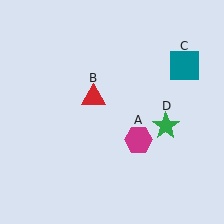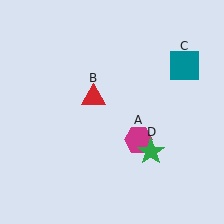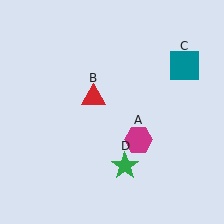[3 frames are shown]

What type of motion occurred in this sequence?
The green star (object D) rotated clockwise around the center of the scene.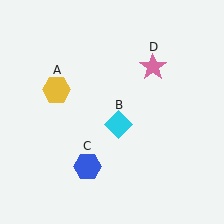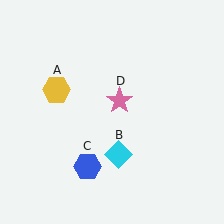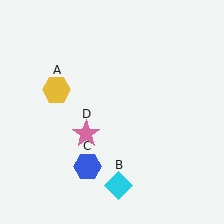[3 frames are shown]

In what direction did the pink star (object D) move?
The pink star (object D) moved down and to the left.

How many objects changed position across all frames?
2 objects changed position: cyan diamond (object B), pink star (object D).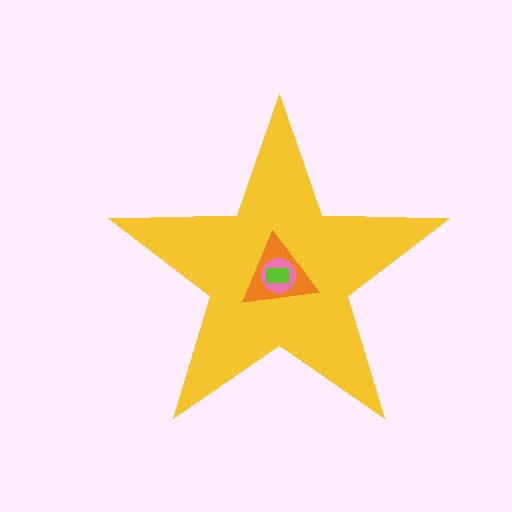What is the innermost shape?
The lime rectangle.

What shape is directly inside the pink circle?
The lime rectangle.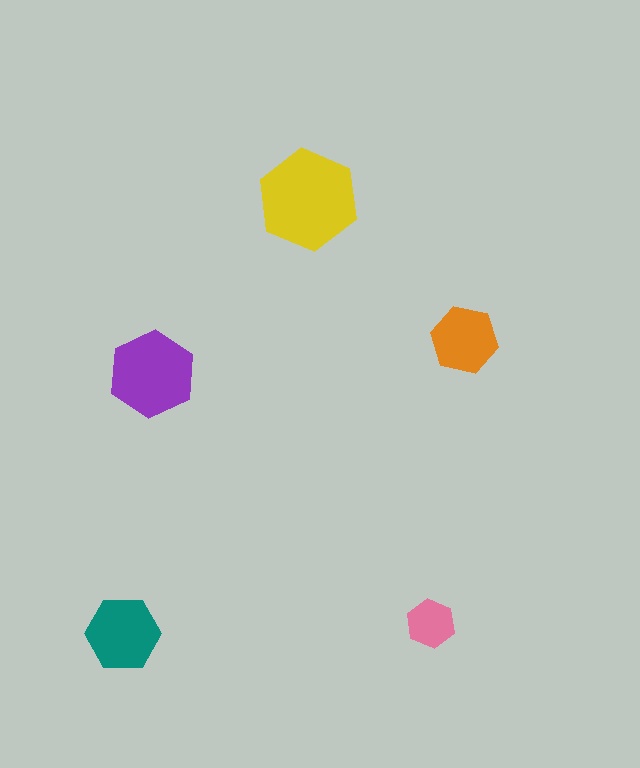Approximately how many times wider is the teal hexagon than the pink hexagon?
About 1.5 times wider.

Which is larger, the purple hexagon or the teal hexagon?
The purple one.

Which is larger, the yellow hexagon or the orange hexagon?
The yellow one.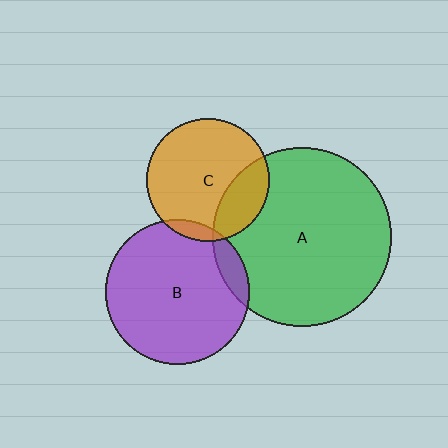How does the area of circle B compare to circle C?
Approximately 1.4 times.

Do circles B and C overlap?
Yes.